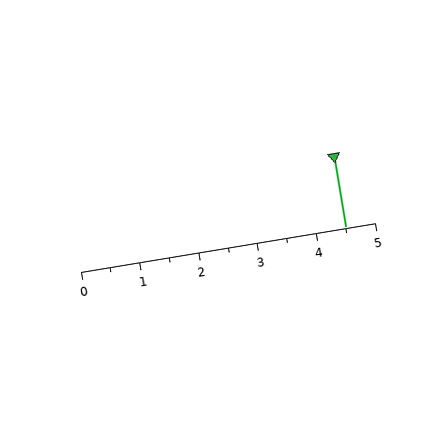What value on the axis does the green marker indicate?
The marker indicates approximately 4.5.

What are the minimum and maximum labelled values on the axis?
The axis runs from 0 to 5.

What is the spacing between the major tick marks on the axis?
The major ticks are spaced 1 apart.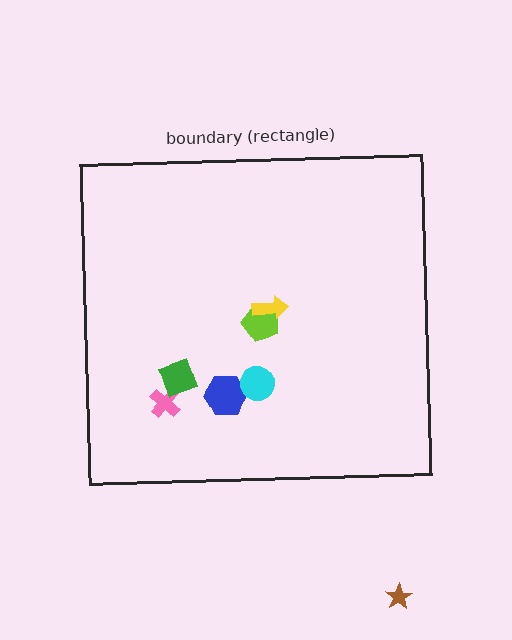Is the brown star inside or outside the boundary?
Outside.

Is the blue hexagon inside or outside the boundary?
Inside.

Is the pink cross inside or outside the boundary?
Inside.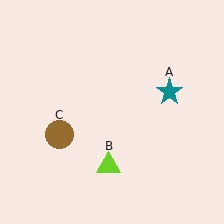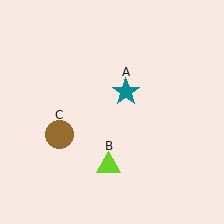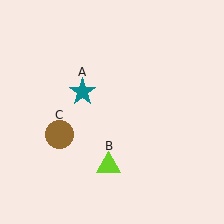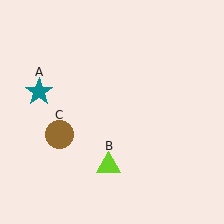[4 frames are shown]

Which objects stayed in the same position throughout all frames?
Lime triangle (object B) and brown circle (object C) remained stationary.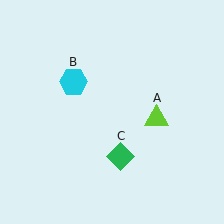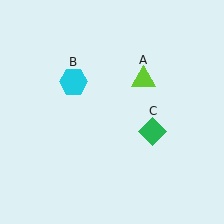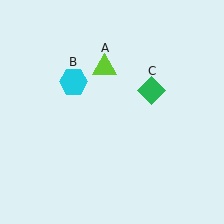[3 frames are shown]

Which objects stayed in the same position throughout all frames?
Cyan hexagon (object B) remained stationary.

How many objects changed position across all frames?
2 objects changed position: lime triangle (object A), green diamond (object C).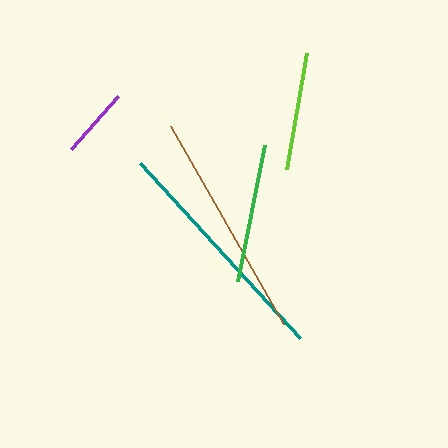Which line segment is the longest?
The teal line is the longest at approximately 236 pixels.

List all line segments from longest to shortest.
From longest to shortest: teal, brown, green, lime, purple.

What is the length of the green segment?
The green segment is approximately 139 pixels long.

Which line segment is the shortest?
The purple line is the shortest at approximately 71 pixels.